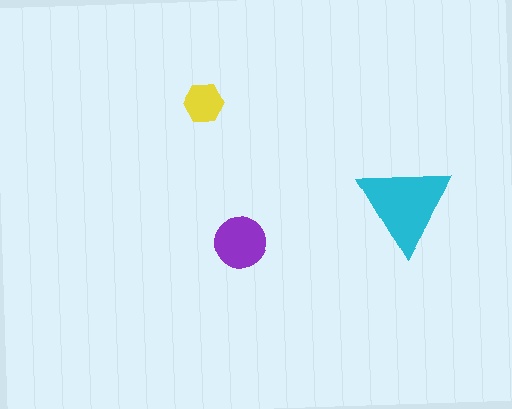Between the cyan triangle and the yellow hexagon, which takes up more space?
The cyan triangle.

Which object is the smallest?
The yellow hexagon.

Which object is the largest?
The cyan triangle.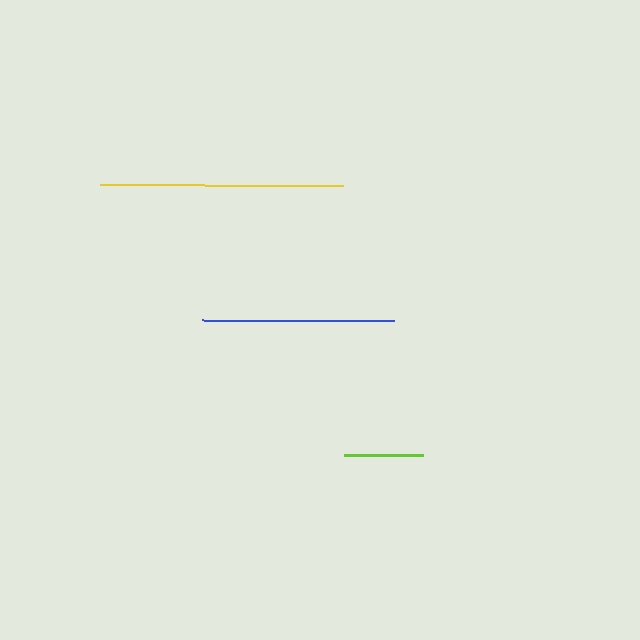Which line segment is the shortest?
The lime line is the shortest at approximately 78 pixels.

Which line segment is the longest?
The yellow line is the longest at approximately 243 pixels.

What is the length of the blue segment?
The blue segment is approximately 191 pixels long.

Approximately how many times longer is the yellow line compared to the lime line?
The yellow line is approximately 3.1 times the length of the lime line.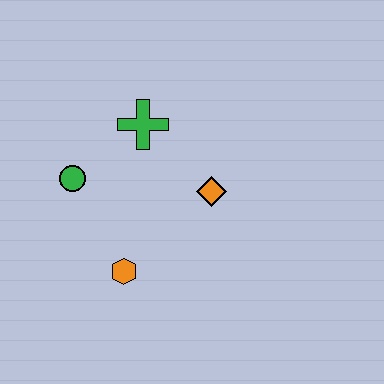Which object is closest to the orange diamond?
The green cross is closest to the orange diamond.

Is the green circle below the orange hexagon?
No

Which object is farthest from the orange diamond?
The green circle is farthest from the orange diamond.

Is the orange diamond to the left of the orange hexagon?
No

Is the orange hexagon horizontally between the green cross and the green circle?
Yes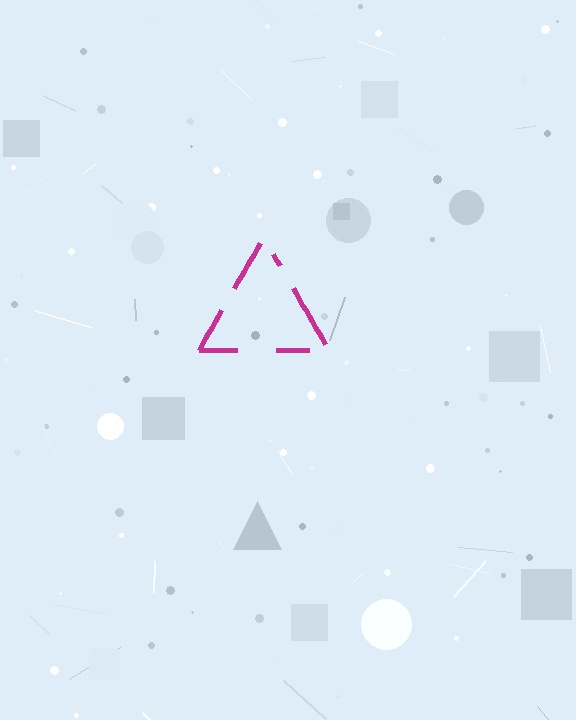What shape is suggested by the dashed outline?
The dashed outline suggests a triangle.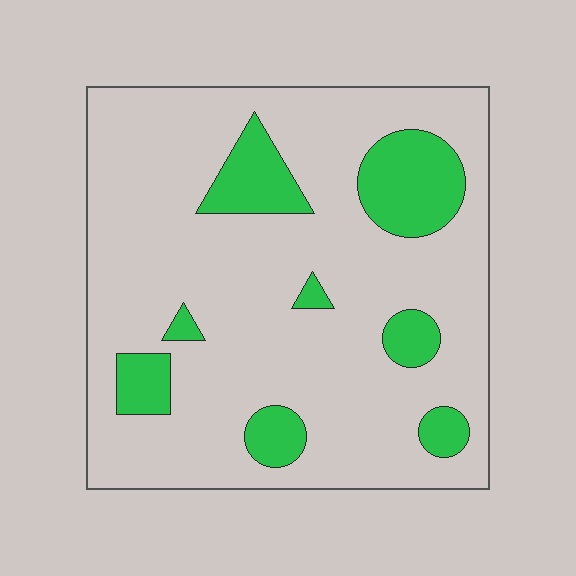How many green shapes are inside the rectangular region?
8.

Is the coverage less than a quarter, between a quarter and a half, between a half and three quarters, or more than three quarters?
Less than a quarter.